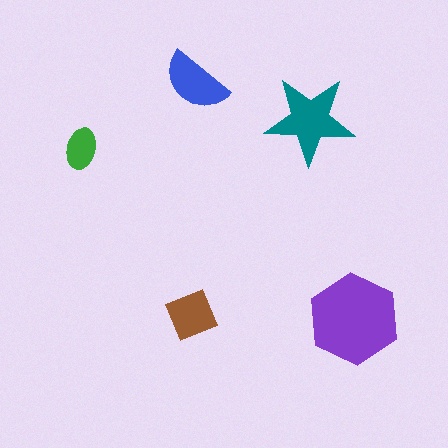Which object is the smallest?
The green ellipse.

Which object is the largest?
The purple hexagon.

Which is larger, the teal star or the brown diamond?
The teal star.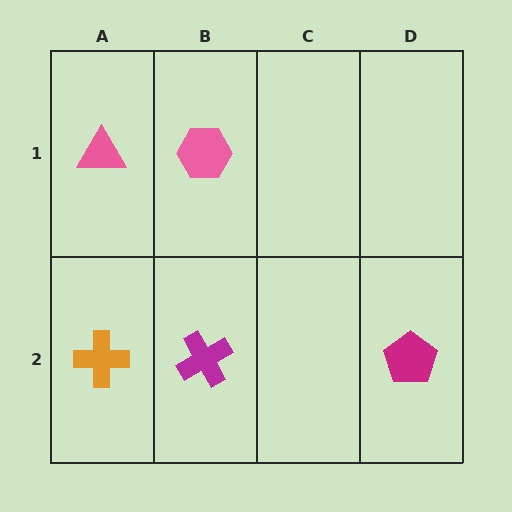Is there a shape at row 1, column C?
No, that cell is empty.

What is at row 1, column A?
A pink triangle.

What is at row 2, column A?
An orange cross.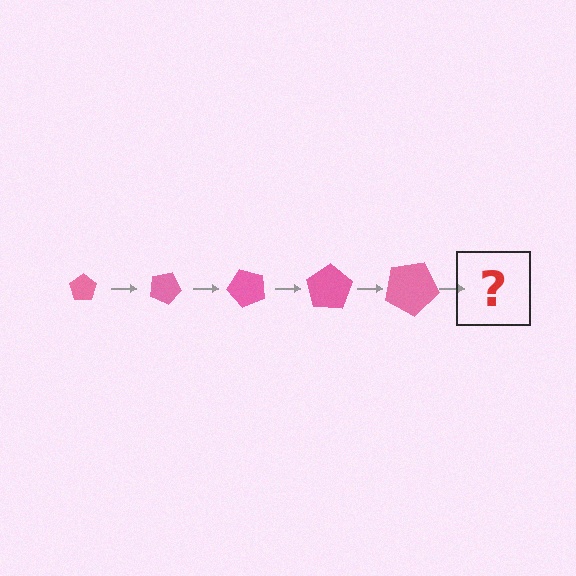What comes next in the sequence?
The next element should be a pentagon, larger than the previous one and rotated 125 degrees from the start.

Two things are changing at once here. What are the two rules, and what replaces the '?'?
The two rules are that the pentagon grows larger each step and it rotates 25 degrees each step. The '?' should be a pentagon, larger than the previous one and rotated 125 degrees from the start.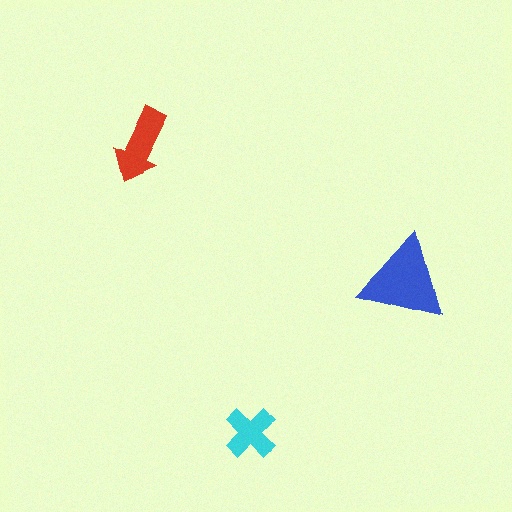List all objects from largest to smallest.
The blue triangle, the red arrow, the cyan cross.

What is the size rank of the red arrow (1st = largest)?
2nd.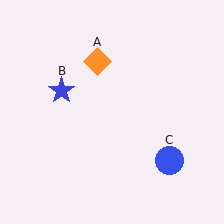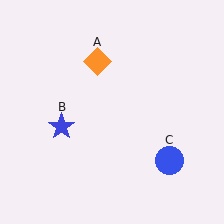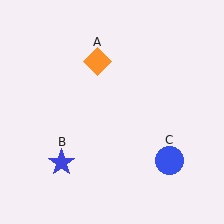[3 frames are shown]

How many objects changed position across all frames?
1 object changed position: blue star (object B).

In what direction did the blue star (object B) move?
The blue star (object B) moved down.